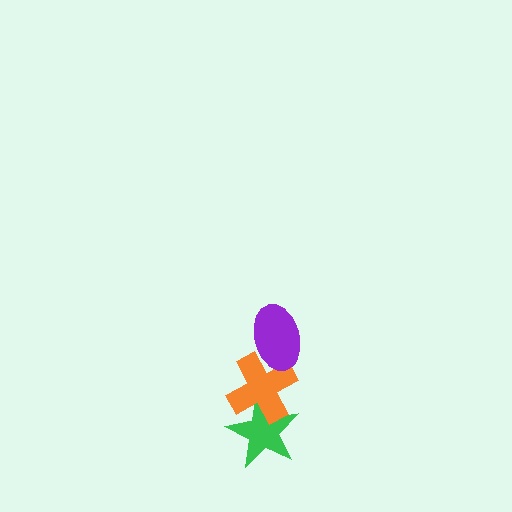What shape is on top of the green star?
The orange cross is on top of the green star.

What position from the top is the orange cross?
The orange cross is 2nd from the top.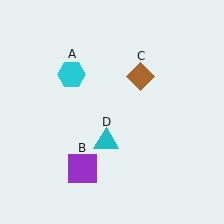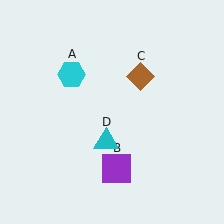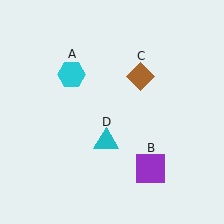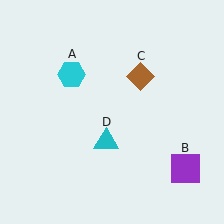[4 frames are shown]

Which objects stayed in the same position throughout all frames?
Cyan hexagon (object A) and brown diamond (object C) and cyan triangle (object D) remained stationary.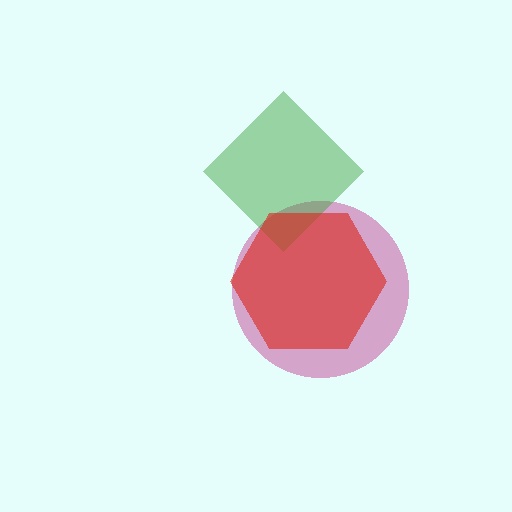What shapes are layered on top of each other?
The layered shapes are: a magenta circle, a green diamond, a red hexagon.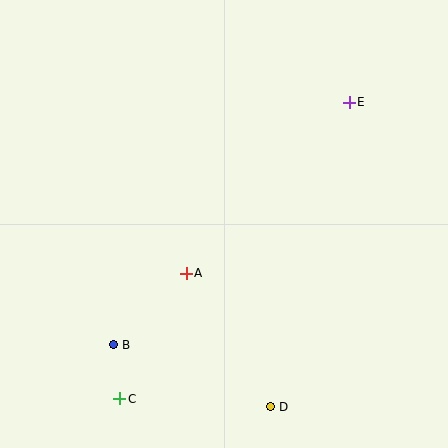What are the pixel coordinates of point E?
Point E is at (349, 102).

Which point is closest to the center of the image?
Point A at (186, 273) is closest to the center.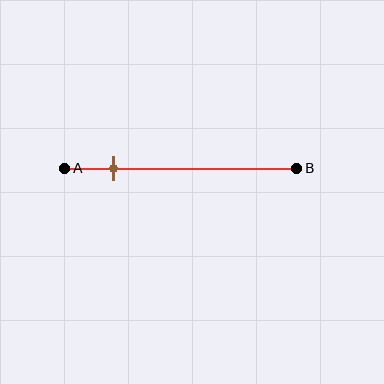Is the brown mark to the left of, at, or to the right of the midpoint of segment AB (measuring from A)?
The brown mark is to the left of the midpoint of segment AB.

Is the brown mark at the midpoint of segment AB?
No, the mark is at about 20% from A, not at the 50% midpoint.